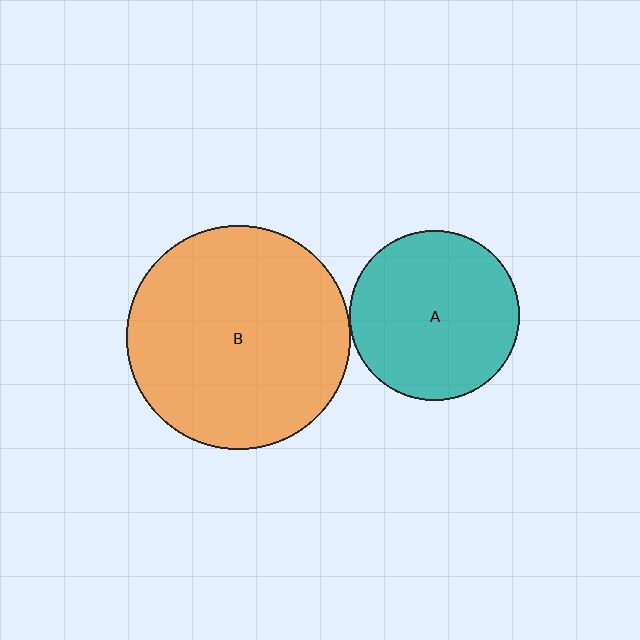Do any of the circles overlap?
No, none of the circles overlap.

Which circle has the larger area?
Circle B (orange).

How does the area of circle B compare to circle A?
Approximately 1.7 times.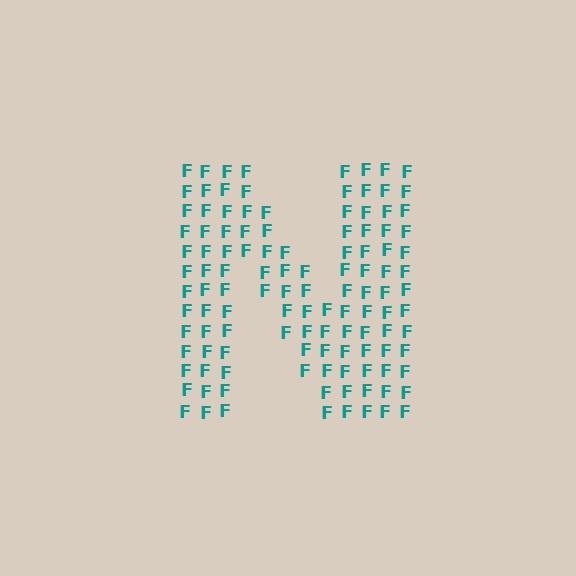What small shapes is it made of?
It is made of small letter F's.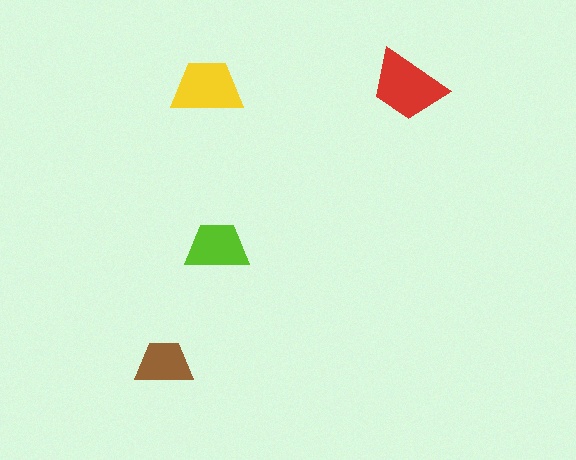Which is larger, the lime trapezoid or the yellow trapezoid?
The yellow one.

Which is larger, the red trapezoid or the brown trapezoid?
The red one.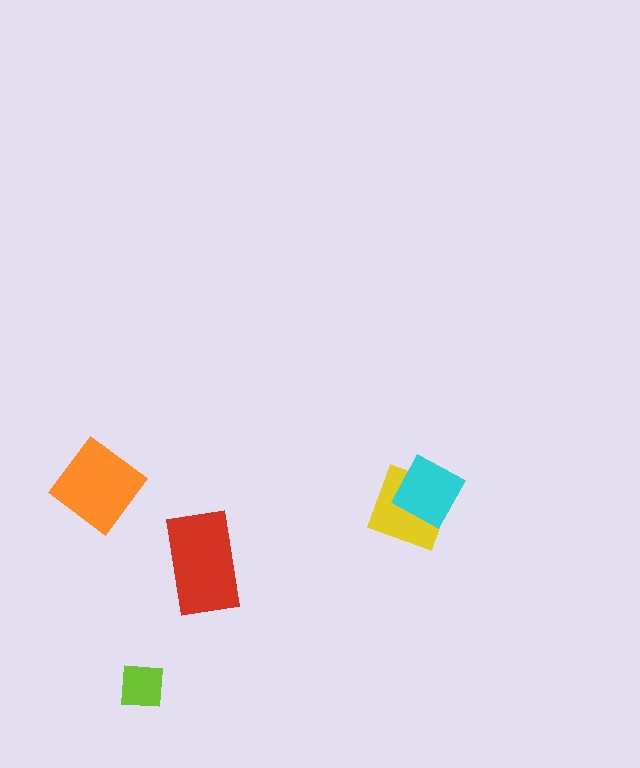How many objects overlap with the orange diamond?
0 objects overlap with the orange diamond.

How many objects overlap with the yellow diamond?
1 object overlaps with the yellow diamond.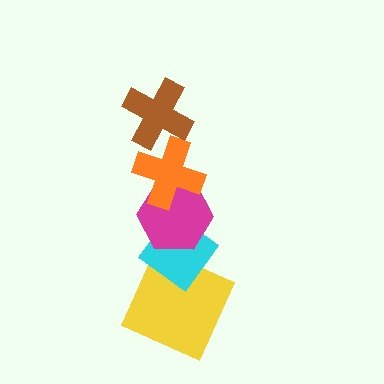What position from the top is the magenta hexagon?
The magenta hexagon is 3rd from the top.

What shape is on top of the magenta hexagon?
The orange cross is on top of the magenta hexagon.